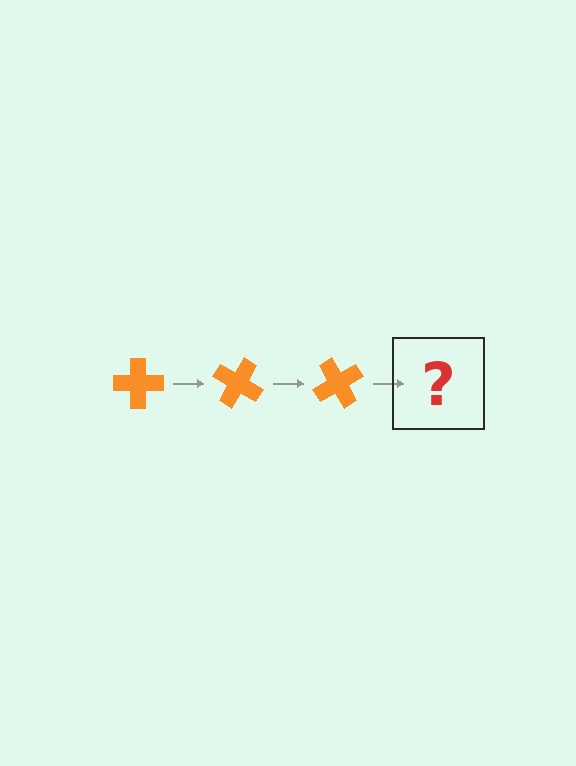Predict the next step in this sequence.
The next step is an orange cross rotated 90 degrees.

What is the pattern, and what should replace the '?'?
The pattern is that the cross rotates 30 degrees each step. The '?' should be an orange cross rotated 90 degrees.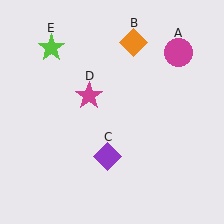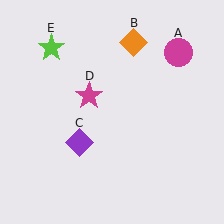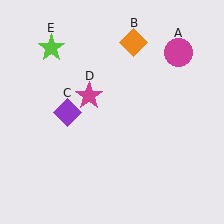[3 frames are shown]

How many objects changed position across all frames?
1 object changed position: purple diamond (object C).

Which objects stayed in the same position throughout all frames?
Magenta circle (object A) and orange diamond (object B) and magenta star (object D) and lime star (object E) remained stationary.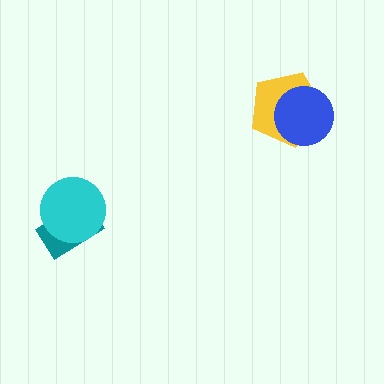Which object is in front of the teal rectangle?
The cyan circle is in front of the teal rectangle.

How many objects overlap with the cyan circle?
1 object overlaps with the cyan circle.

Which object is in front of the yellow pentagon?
The blue circle is in front of the yellow pentagon.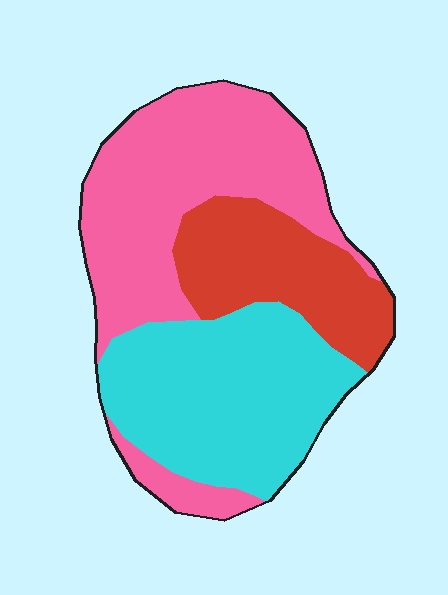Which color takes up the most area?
Pink, at roughly 40%.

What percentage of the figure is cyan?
Cyan takes up between a quarter and a half of the figure.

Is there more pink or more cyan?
Pink.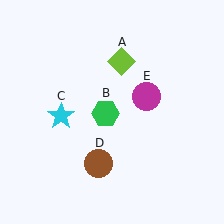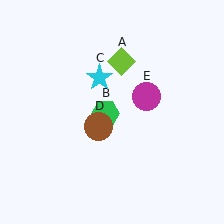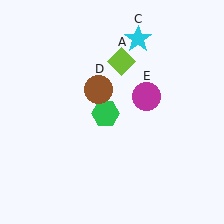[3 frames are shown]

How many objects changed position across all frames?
2 objects changed position: cyan star (object C), brown circle (object D).